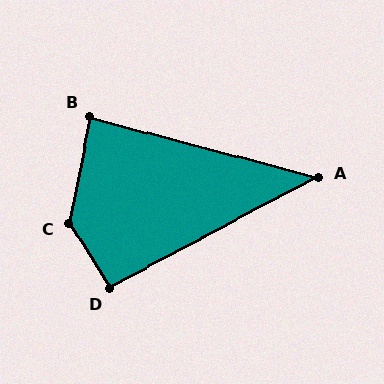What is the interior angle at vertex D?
Approximately 94 degrees (approximately right).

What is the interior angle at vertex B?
Approximately 86 degrees (approximately right).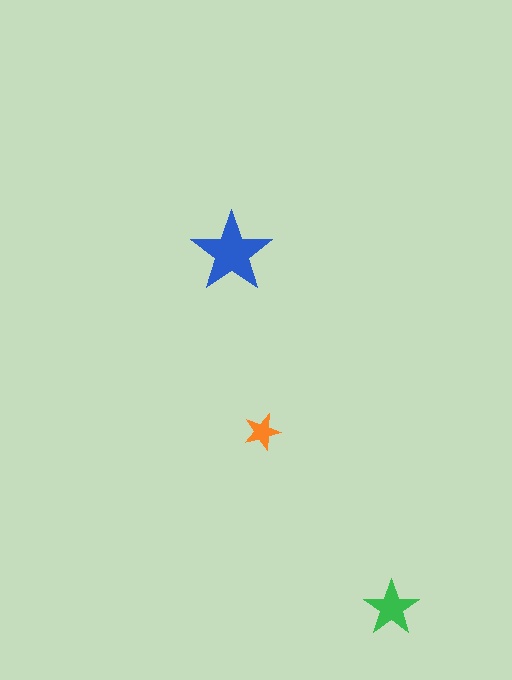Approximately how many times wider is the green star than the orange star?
About 1.5 times wider.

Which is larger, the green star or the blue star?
The blue one.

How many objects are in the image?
There are 3 objects in the image.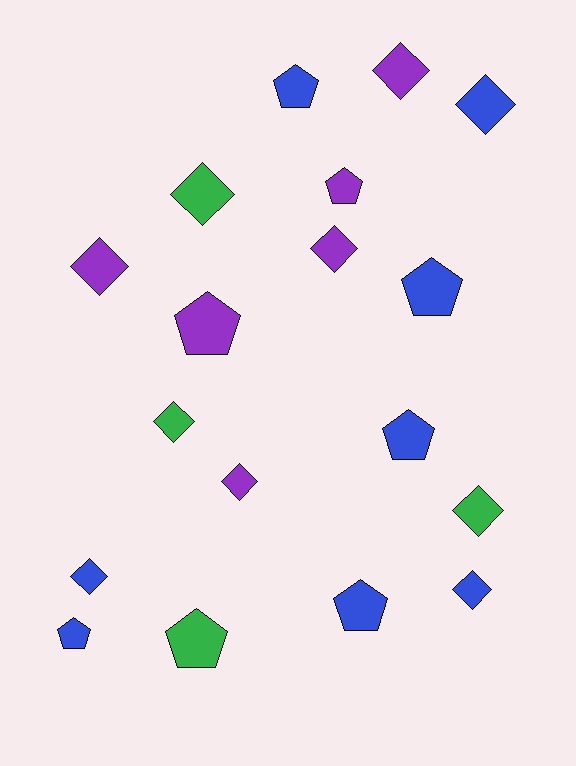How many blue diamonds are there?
There are 3 blue diamonds.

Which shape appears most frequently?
Diamond, with 10 objects.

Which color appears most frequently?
Blue, with 8 objects.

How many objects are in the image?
There are 18 objects.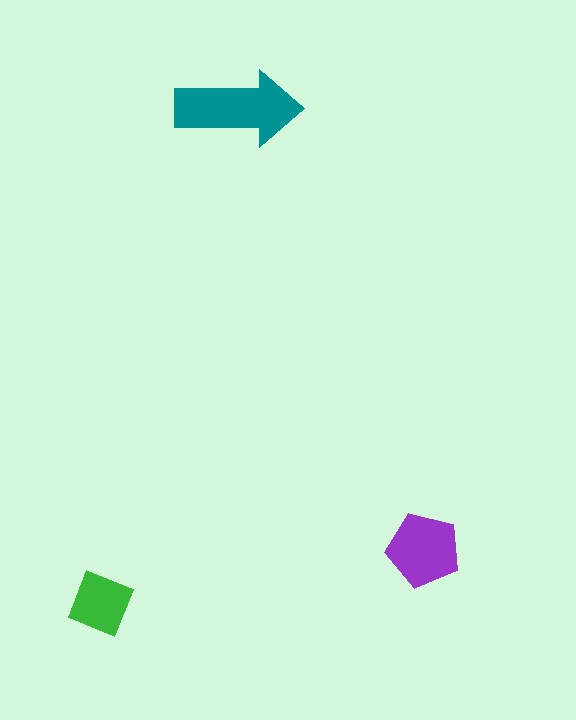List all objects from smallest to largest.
The green diamond, the purple pentagon, the teal arrow.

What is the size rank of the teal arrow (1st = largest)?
1st.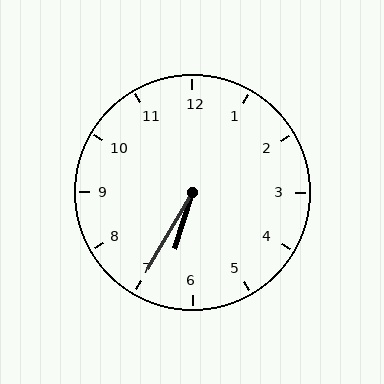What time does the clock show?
6:35.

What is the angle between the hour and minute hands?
Approximately 12 degrees.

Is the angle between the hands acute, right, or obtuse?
It is acute.